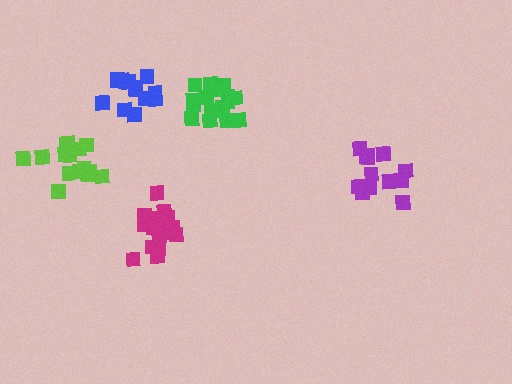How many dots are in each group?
Group 1: 14 dots, Group 2: 17 dots, Group 3: 14 dots, Group 4: 16 dots, Group 5: 17 dots (78 total).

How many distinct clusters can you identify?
There are 5 distinct clusters.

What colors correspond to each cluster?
The clusters are colored: blue, green, purple, lime, magenta.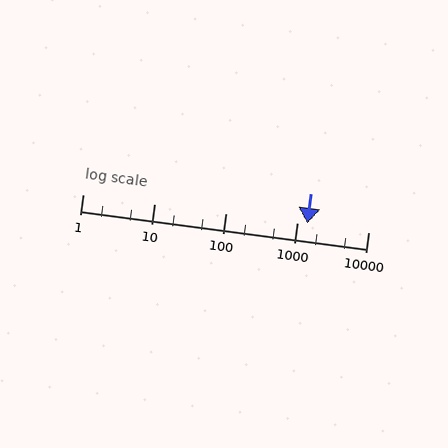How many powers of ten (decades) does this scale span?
The scale spans 4 decades, from 1 to 10000.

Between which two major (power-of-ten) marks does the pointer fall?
The pointer is between 1000 and 10000.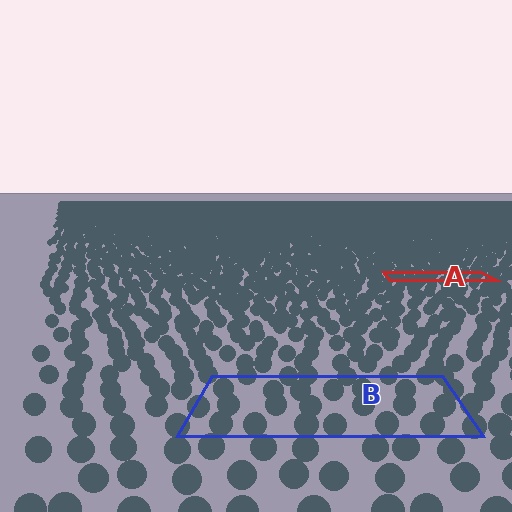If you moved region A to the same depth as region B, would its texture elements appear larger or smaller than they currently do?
They would appear larger. At a closer depth, the same texture elements are projected at a bigger on-screen size.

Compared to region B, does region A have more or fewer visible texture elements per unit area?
Region A has more texture elements per unit area — they are packed more densely because it is farther away.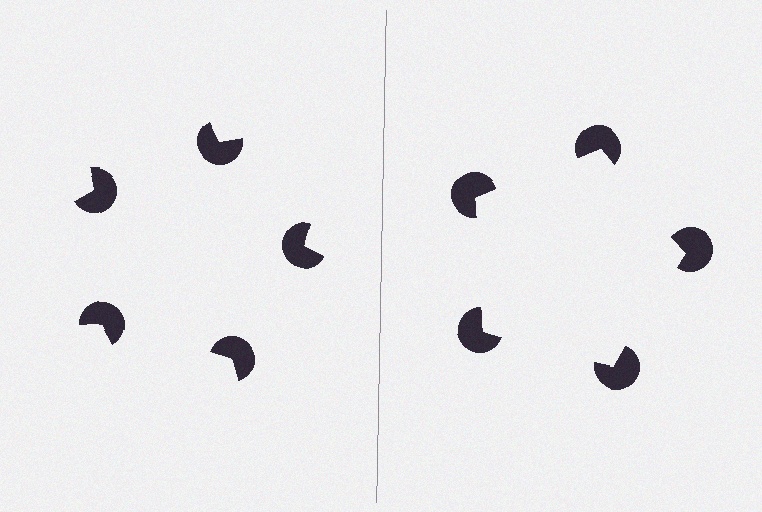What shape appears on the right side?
An illusory pentagon.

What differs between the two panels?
The pac-man discs are positioned identically on both sides; only the wedge orientations differ. On the right they align to a pentagon; on the left they are misaligned.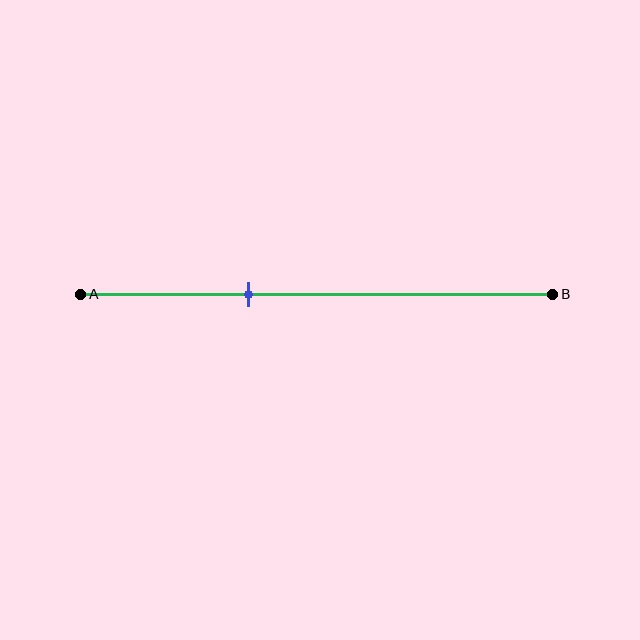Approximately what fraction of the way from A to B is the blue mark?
The blue mark is approximately 35% of the way from A to B.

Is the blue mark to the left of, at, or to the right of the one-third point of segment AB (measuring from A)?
The blue mark is approximately at the one-third point of segment AB.